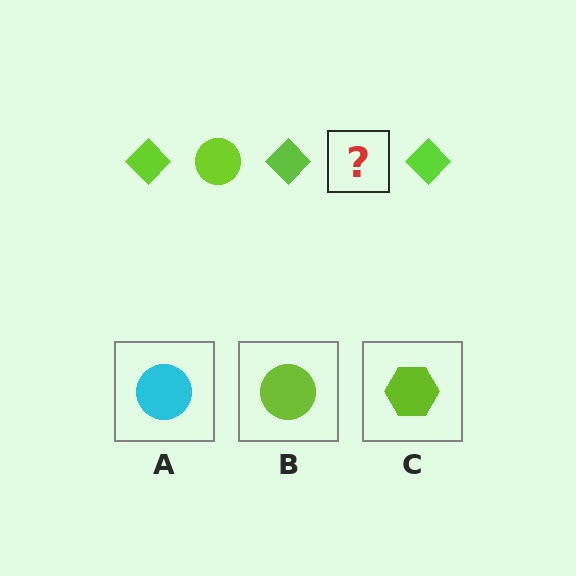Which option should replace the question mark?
Option B.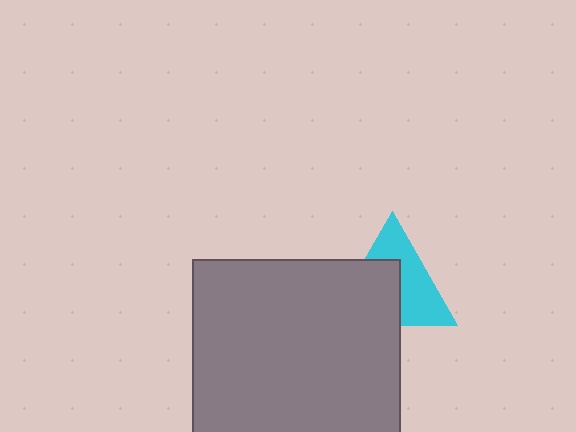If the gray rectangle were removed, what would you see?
You would see the complete cyan triangle.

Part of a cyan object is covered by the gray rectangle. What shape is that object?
It is a triangle.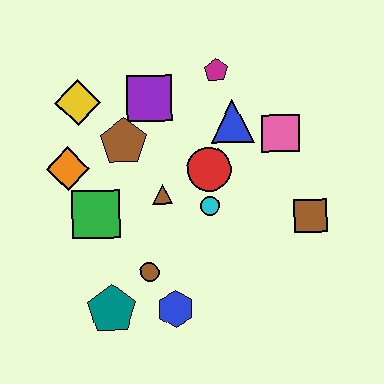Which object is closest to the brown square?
The pink square is closest to the brown square.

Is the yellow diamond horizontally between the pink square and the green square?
No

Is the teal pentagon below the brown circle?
Yes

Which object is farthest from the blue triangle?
The teal pentagon is farthest from the blue triangle.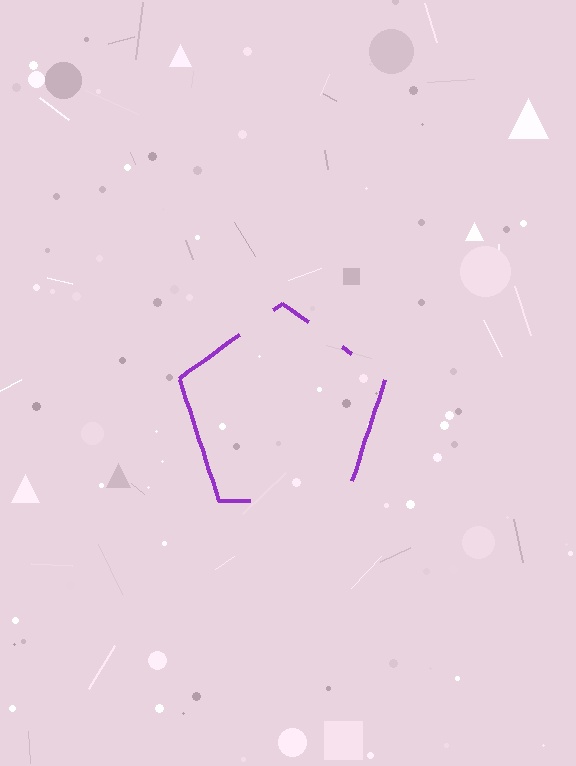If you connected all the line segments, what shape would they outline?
They would outline a pentagon.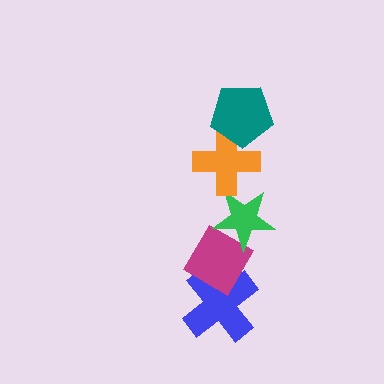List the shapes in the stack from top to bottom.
From top to bottom: the teal pentagon, the orange cross, the green star, the magenta diamond, the blue cross.